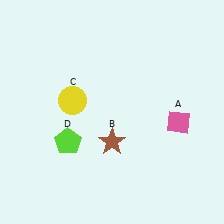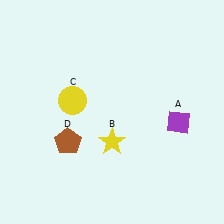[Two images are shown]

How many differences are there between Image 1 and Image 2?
There are 3 differences between the two images.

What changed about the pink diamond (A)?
In Image 1, A is pink. In Image 2, it changed to purple.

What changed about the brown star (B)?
In Image 1, B is brown. In Image 2, it changed to yellow.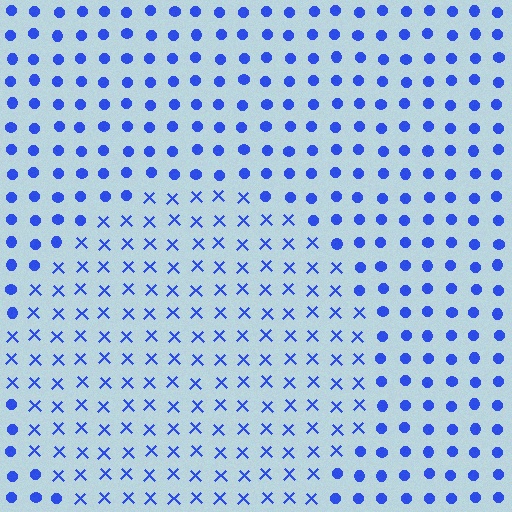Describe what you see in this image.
The image is filled with small blue elements arranged in a uniform grid. A circle-shaped region contains X marks, while the surrounding area contains circles. The boundary is defined purely by the change in element shape.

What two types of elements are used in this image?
The image uses X marks inside the circle region and circles outside it.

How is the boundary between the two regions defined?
The boundary is defined by a change in element shape: X marks inside vs. circles outside. All elements share the same color and spacing.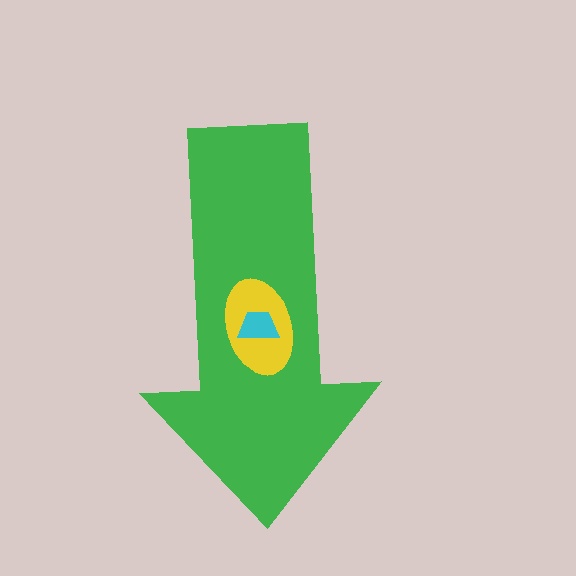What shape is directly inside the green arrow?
The yellow ellipse.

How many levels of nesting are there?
3.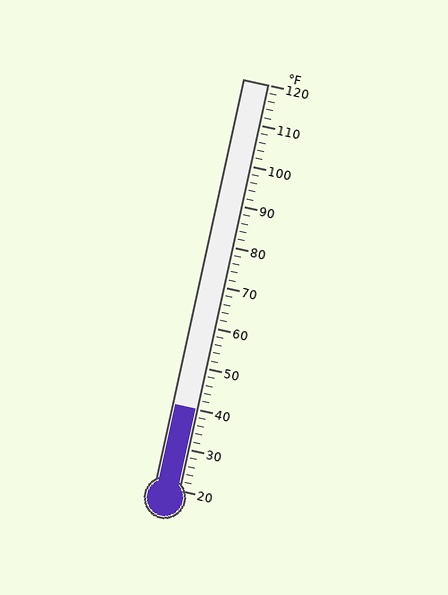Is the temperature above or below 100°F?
The temperature is below 100°F.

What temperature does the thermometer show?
The thermometer shows approximately 40°F.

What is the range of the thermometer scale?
The thermometer scale ranges from 20°F to 120°F.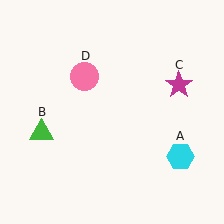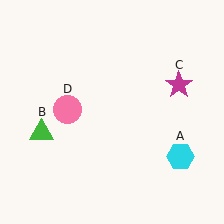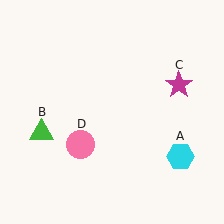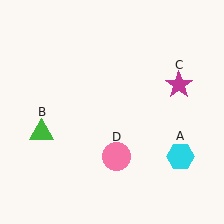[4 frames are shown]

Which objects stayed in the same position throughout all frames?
Cyan hexagon (object A) and green triangle (object B) and magenta star (object C) remained stationary.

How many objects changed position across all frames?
1 object changed position: pink circle (object D).